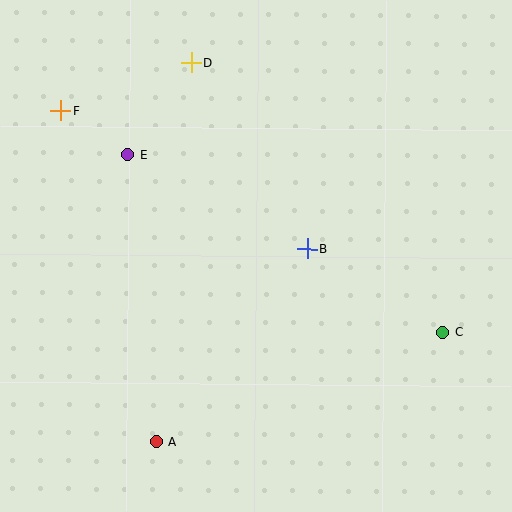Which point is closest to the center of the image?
Point B at (307, 248) is closest to the center.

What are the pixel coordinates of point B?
Point B is at (307, 248).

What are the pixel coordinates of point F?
Point F is at (61, 111).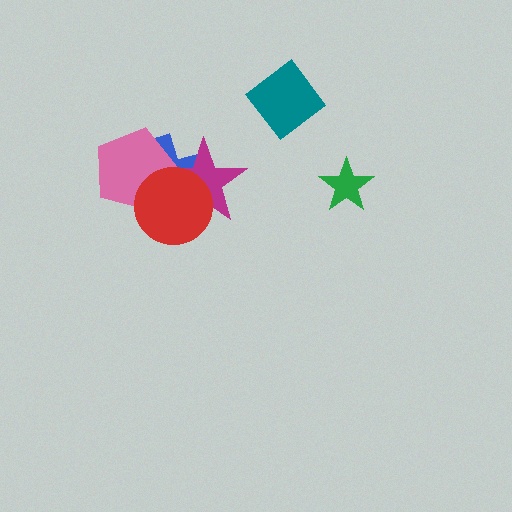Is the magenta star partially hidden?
Yes, it is partially covered by another shape.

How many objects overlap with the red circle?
3 objects overlap with the red circle.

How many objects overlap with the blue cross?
3 objects overlap with the blue cross.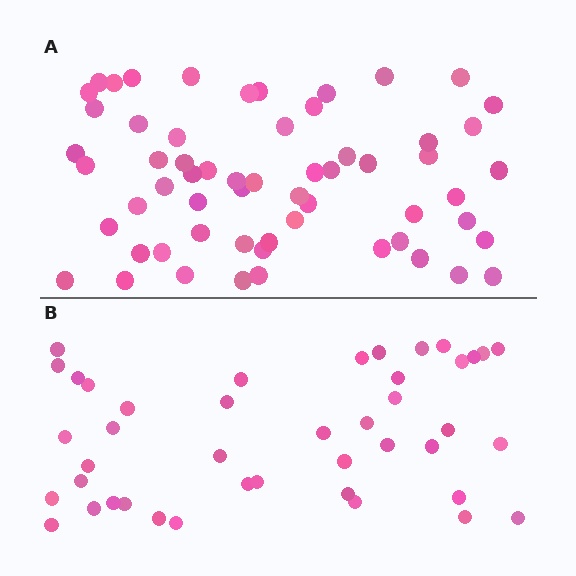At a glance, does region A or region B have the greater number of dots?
Region A (the top region) has more dots.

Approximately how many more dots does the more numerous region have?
Region A has approximately 15 more dots than region B.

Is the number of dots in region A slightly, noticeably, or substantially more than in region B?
Region A has noticeably more, but not dramatically so. The ratio is roughly 1.4 to 1.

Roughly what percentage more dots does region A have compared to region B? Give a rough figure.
About 40% more.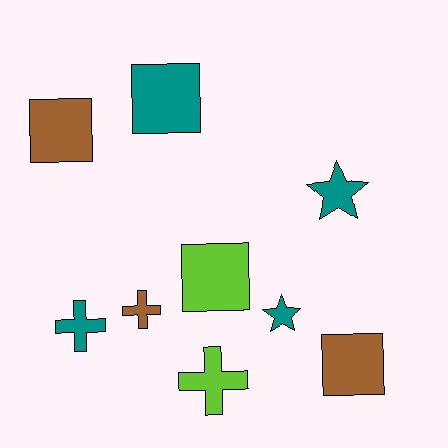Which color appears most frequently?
Teal, with 4 objects.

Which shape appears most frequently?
Square, with 4 objects.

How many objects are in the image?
There are 9 objects.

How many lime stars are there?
There are no lime stars.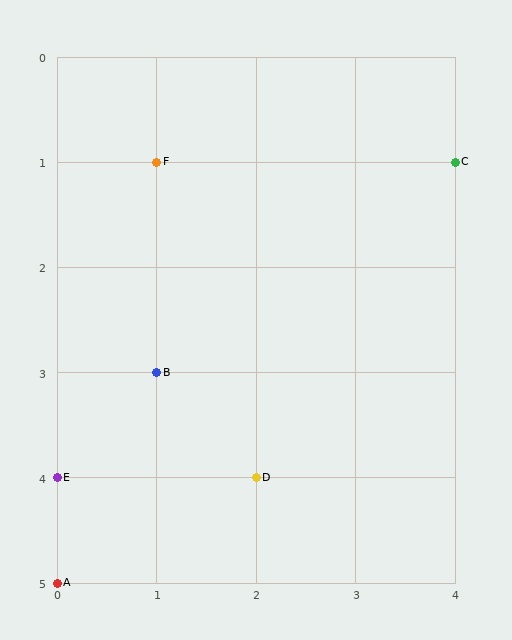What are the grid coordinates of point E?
Point E is at grid coordinates (0, 4).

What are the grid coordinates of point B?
Point B is at grid coordinates (1, 3).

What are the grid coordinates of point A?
Point A is at grid coordinates (0, 5).